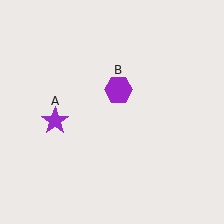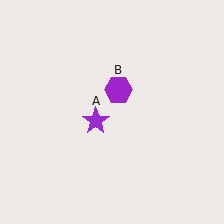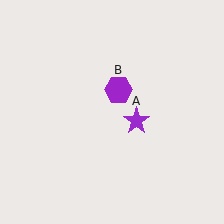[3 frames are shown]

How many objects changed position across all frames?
1 object changed position: purple star (object A).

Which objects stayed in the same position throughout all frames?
Purple hexagon (object B) remained stationary.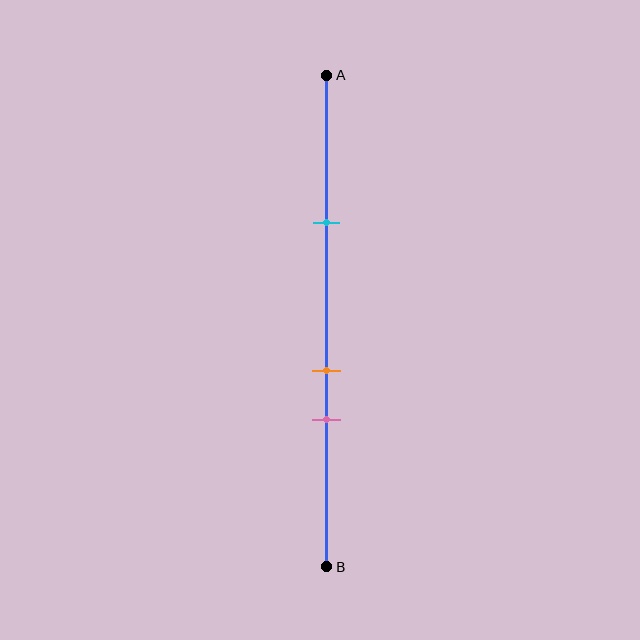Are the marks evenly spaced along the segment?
No, the marks are not evenly spaced.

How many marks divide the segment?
There are 3 marks dividing the segment.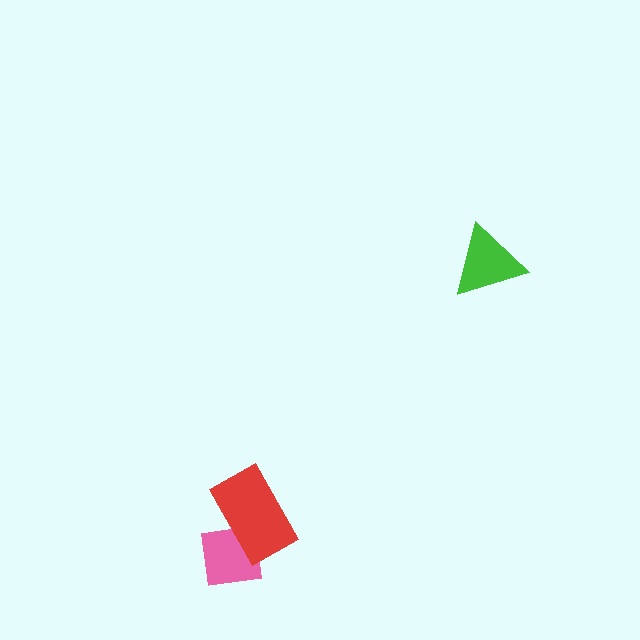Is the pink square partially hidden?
Yes, it is partially covered by another shape.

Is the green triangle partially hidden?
No, no other shape covers it.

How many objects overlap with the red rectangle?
1 object overlaps with the red rectangle.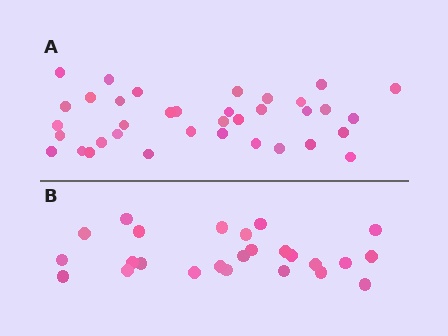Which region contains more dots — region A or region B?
Region A (the top region) has more dots.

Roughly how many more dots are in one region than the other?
Region A has roughly 12 or so more dots than region B.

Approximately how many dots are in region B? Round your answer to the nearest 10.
About 20 dots. (The exact count is 25, which rounds to 20.)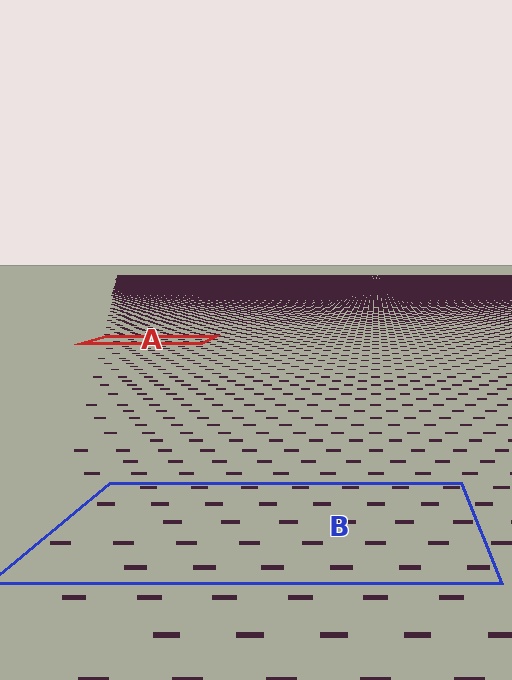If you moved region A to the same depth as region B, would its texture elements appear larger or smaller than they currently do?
They would appear larger. At a closer depth, the same texture elements are projected at a bigger on-screen size.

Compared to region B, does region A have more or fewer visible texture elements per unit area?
Region A has more texture elements per unit area — they are packed more densely because it is farther away.